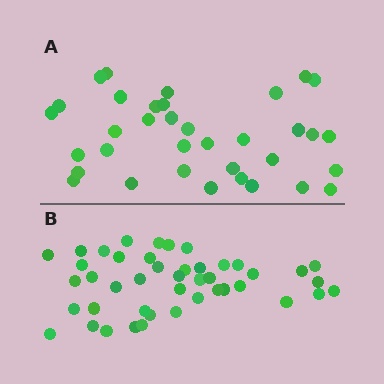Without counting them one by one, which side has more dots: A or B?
Region B (the bottom region) has more dots.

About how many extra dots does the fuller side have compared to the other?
Region B has roughly 8 or so more dots than region A.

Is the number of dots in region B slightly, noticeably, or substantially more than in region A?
Region B has noticeably more, but not dramatically so. The ratio is roughly 1.3 to 1.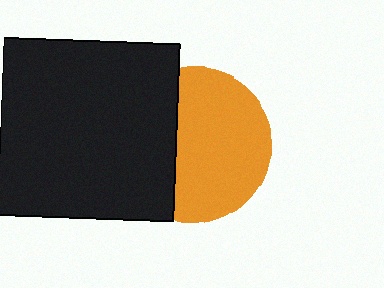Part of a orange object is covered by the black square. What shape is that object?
It is a circle.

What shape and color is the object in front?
The object in front is a black square.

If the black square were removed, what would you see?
You would see the complete orange circle.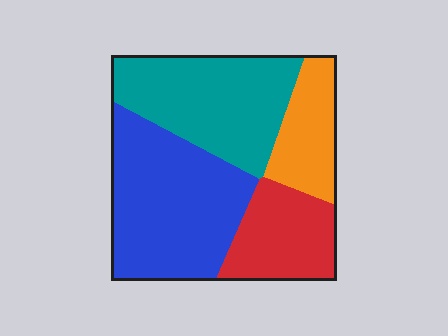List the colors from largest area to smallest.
From largest to smallest: blue, teal, red, orange.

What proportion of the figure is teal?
Teal takes up about one third (1/3) of the figure.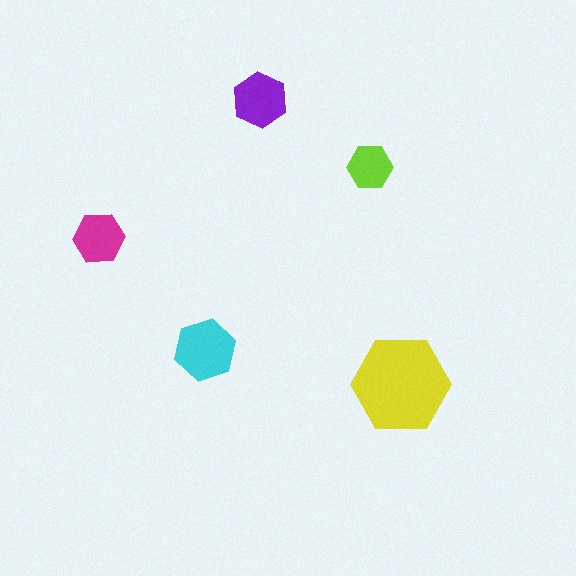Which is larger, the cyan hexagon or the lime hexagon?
The cyan one.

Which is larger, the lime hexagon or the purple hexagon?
The purple one.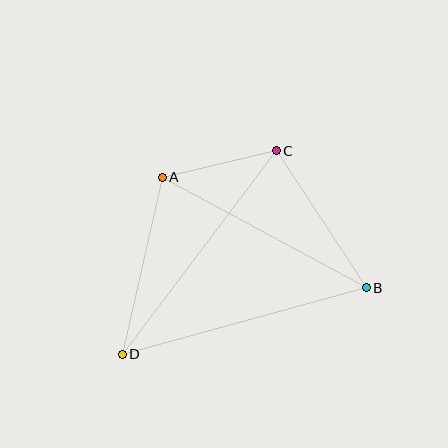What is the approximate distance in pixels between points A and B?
The distance between A and B is approximately 232 pixels.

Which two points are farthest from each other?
Points C and D are farthest from each other.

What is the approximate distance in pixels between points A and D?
The distance between A and D is approximately 182 pixels.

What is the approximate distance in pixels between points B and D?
The distance between B and D is approximately 253 pixels.